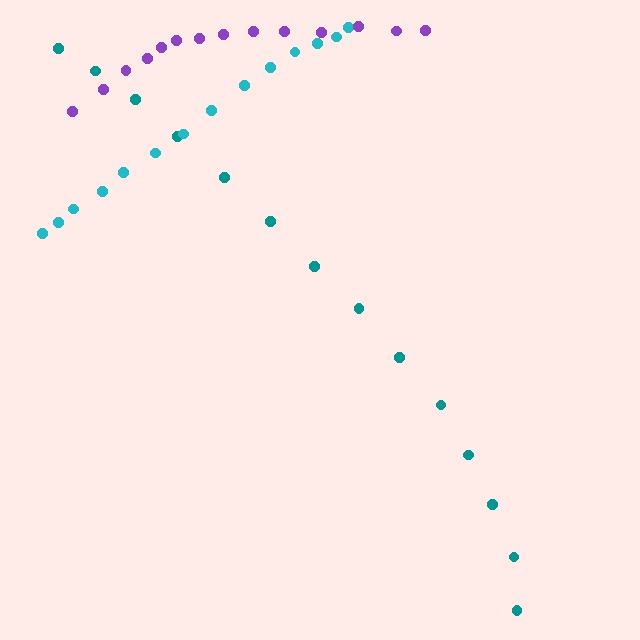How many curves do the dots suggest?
There are 3 distinct paths.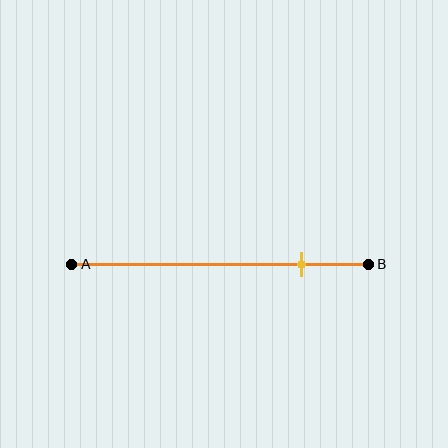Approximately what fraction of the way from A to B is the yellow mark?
The yellow mark is approximately 80% of the way from A to B.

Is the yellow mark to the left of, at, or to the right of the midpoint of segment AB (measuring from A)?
The yellow mark is to the right of the midpoint of segment AB.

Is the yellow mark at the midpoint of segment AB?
No, the mark is at about 80% from A, not at the 50% midpoint.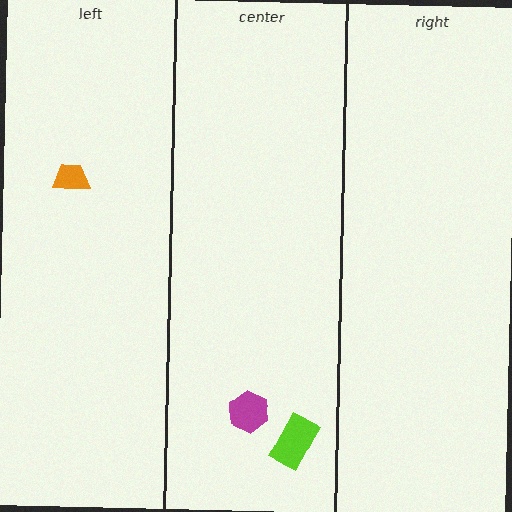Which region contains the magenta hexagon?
The center region.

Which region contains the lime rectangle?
The center region.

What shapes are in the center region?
The lime rectangle, the magenta hexagon.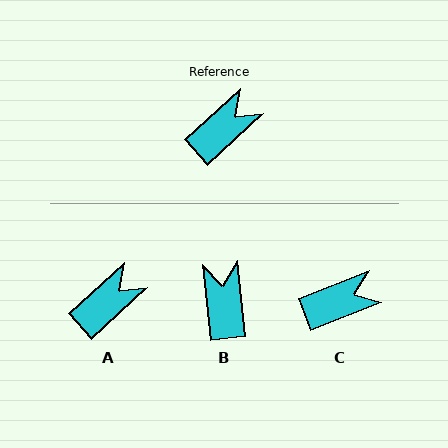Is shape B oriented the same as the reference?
No, it is off by about 54 degrees.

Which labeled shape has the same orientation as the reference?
A.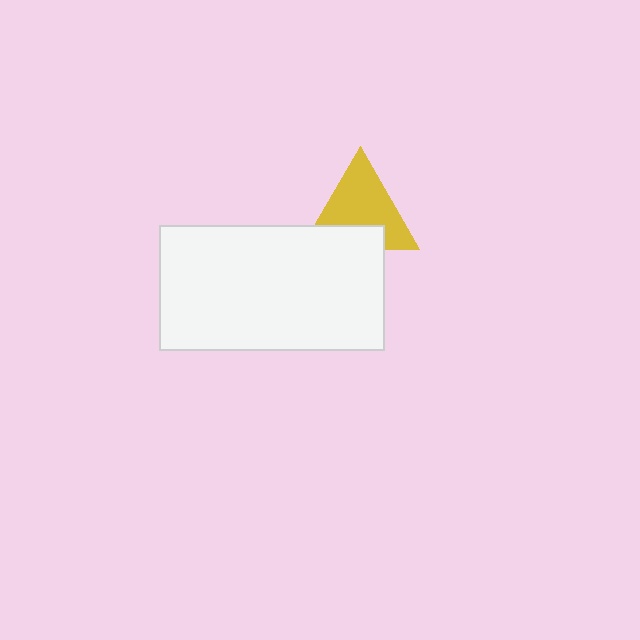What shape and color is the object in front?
The object in front is a white rectangle.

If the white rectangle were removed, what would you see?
You would see the complete yellow triangle.